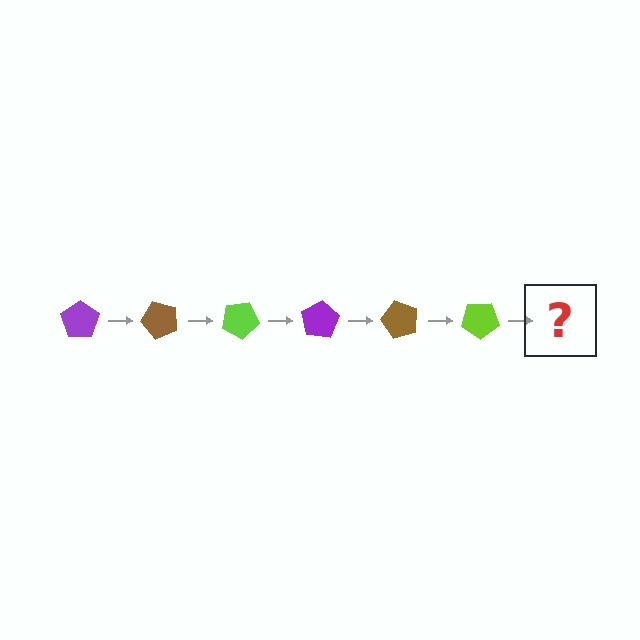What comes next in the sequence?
The next element should be a purple pentagon, rotated 300 degrees from the start.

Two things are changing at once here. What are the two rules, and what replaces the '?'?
The two rules are that it rotates 50 degrees each step and the color cycles through purple, brown, and lime. The '?' should be a purple pentagon, rotated 300 degrees from the start.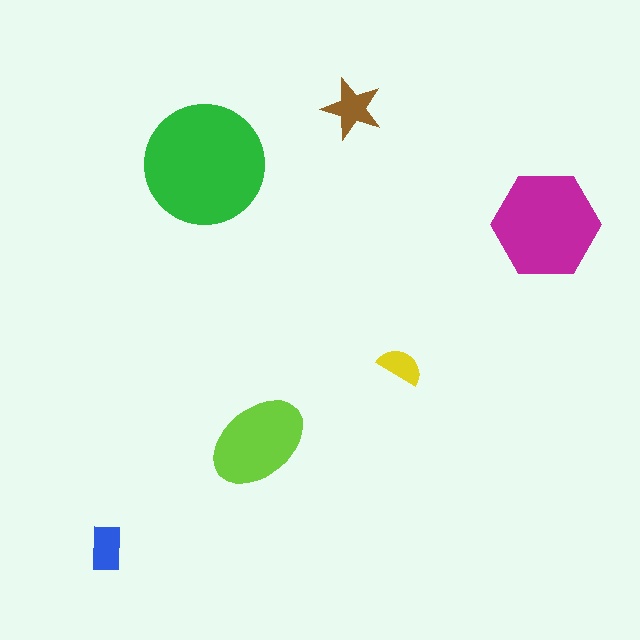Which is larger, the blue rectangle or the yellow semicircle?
The blue rectangle.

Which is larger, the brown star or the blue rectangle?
The brown star.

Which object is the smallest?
The yellow semicircle.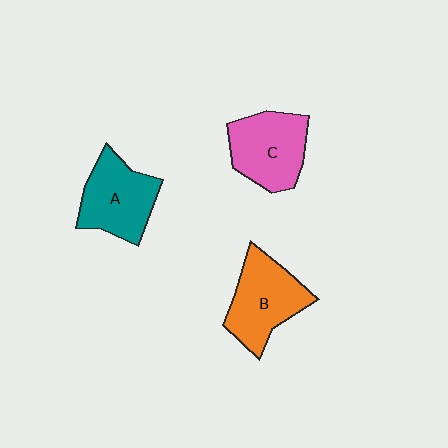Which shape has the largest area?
Shape B (orange).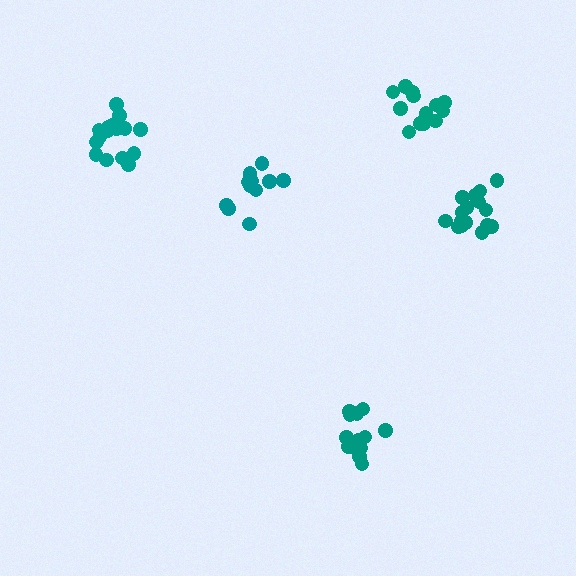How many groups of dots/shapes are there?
There are 5 groups.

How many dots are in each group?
Group 1: 12 dots, Group 2: 13 dots, Group 3: 16 dots, Group 4: 13 dots, Group 5: 16 dots (70 total).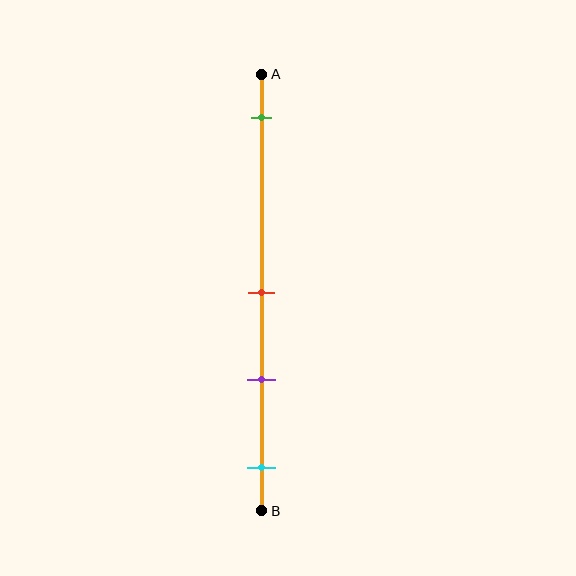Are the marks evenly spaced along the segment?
No, the marks are not evenly spaced.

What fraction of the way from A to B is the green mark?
The green mark is approximately 10% (0.1) of the way from A to B.